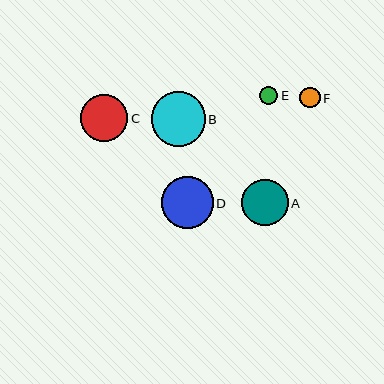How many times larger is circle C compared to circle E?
Circle C is approximately 2.6 times the size of circle E.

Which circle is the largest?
Circle B is the largest with a size of approximately 54 pixels.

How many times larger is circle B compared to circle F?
Circle B is approximately 2.6 times the size of circle F.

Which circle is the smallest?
Circle E is the smallest with a size of approximately 18 pixels.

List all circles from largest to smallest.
From largest to smallest: B, D, C, A, F, E.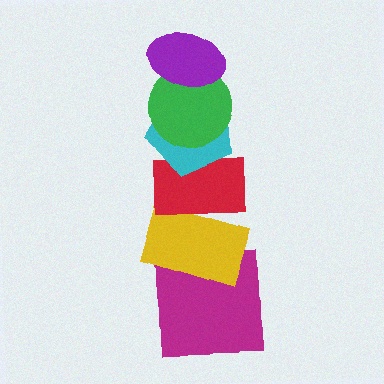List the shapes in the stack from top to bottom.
From top to bottom: the purple ellipse, the green circle, the cyan pentagon, the red rectangle, the yellow rectangle, the magenta square.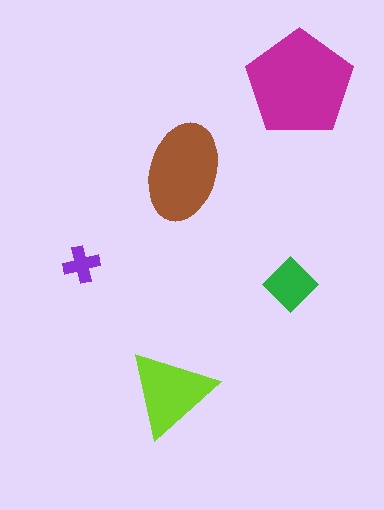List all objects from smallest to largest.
The purple cross, the green diamond, the lime triangle, the brown ellipse, the magenta pentagon.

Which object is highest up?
The magenta pentagon is topmost.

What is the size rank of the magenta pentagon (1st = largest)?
1st.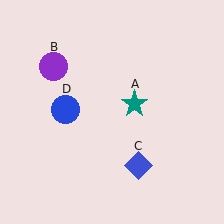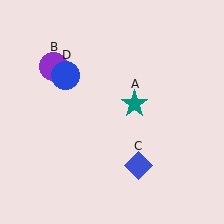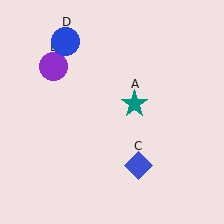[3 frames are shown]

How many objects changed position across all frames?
1 object changed position: blue circle (object D).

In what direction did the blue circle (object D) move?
The blue circle (object D) moved up.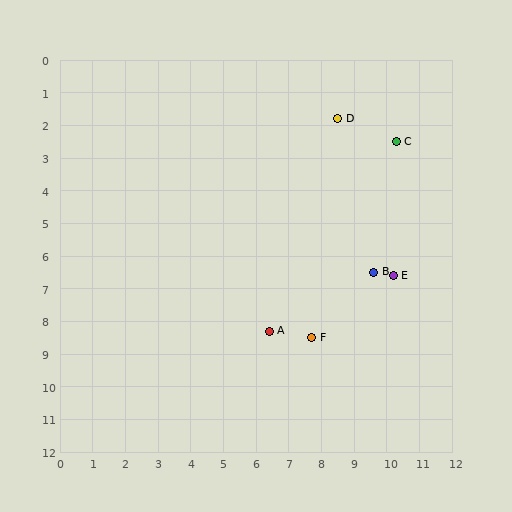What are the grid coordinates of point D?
Point D is at approximately (8.5, 1.8).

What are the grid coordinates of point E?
Point E is at approximately (10.2, 6.6).